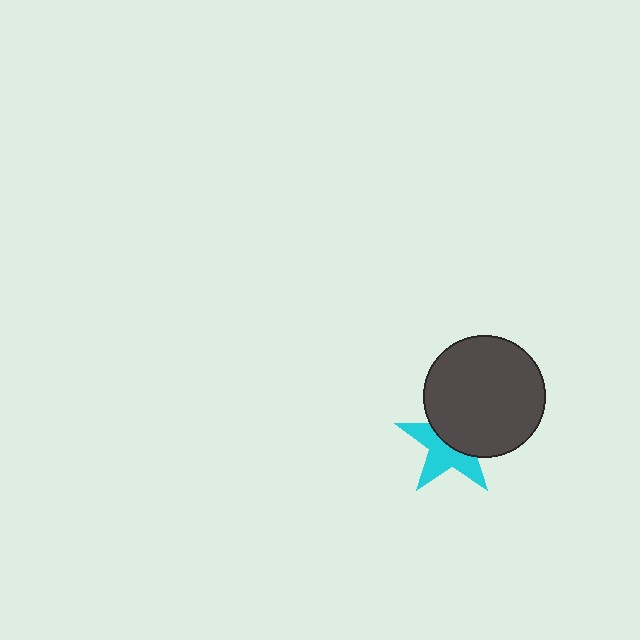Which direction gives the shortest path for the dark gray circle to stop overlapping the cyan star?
Moving toward the upper-right gives the shortest separation.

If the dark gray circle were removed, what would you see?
You would see the complete cyan star.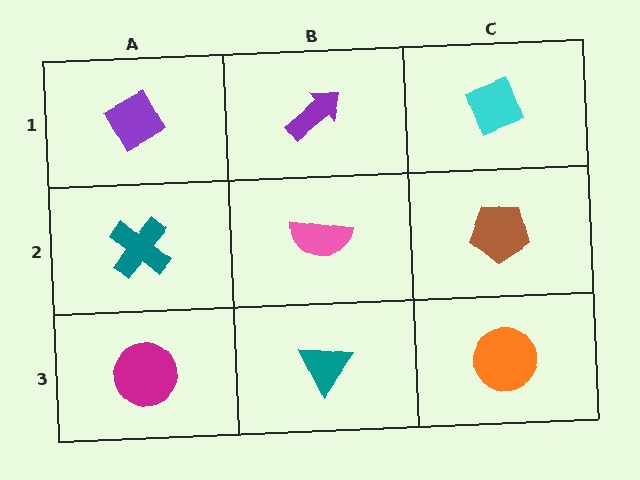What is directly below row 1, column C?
A brown pentagon.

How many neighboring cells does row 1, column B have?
3.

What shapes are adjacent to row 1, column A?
A teal cross (row 2, column A), a purple arrow (row 1, column B).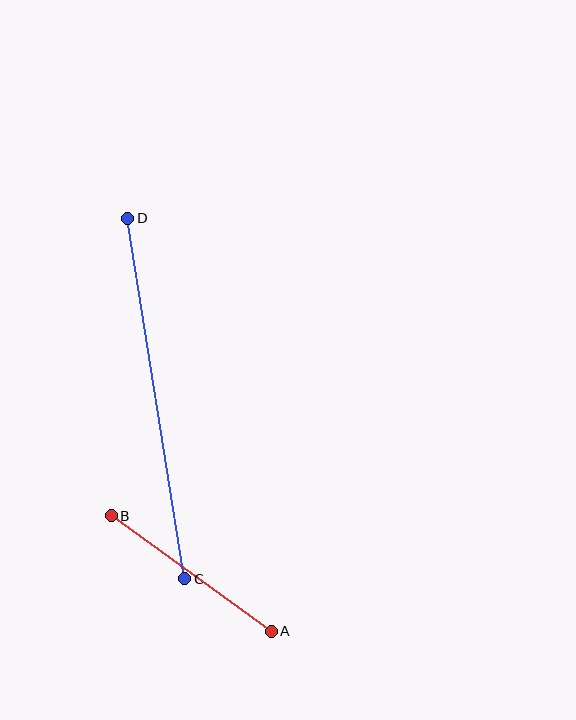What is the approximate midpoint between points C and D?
The midpoint is at approximately (156, 399) pixels.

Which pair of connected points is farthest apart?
Points C and D are farthest apart.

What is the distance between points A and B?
The distance is approximately 197 pixels.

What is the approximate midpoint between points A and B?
The midpoint is at approximately (191, 573) pixels.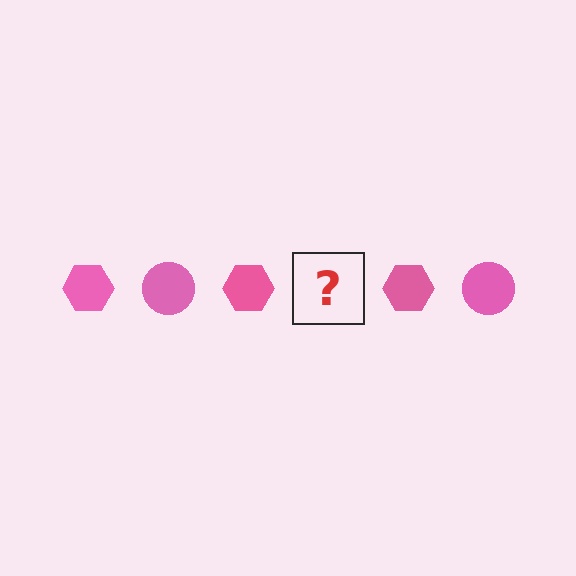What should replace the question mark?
The question mark should be replaced with a pink circle.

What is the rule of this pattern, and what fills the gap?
The rule is that the pattern cycles through hexagon, circle shapes in pink. The gap should be filled with a pink circle.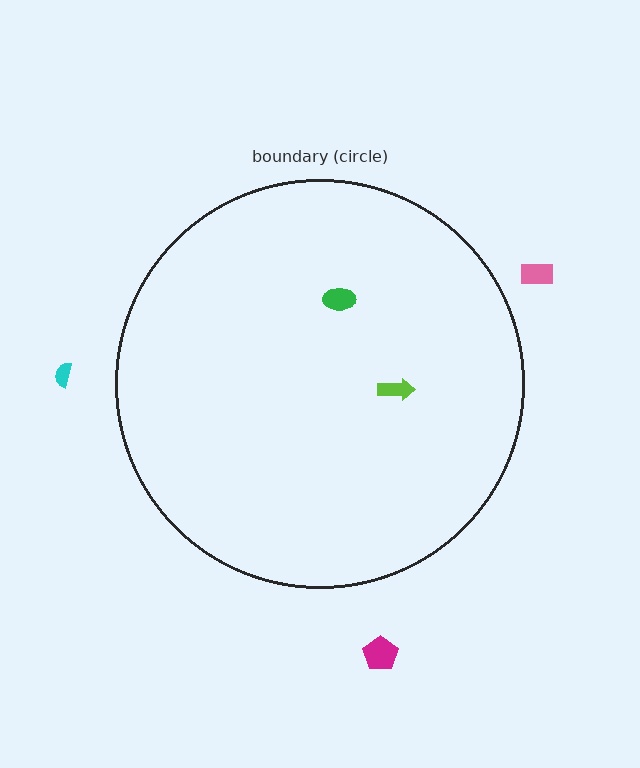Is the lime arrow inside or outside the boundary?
Inside.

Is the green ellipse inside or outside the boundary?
Inside.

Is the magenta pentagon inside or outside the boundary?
Outside.